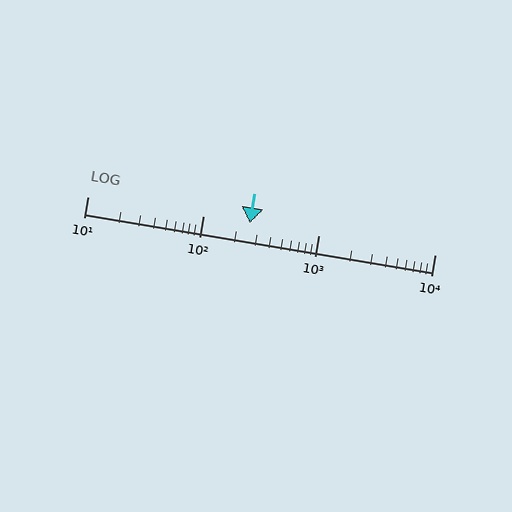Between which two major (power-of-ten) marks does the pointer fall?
The pointer is between 100 and 1000.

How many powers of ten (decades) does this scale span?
The scale spans 3 decades, from 10 to 10000.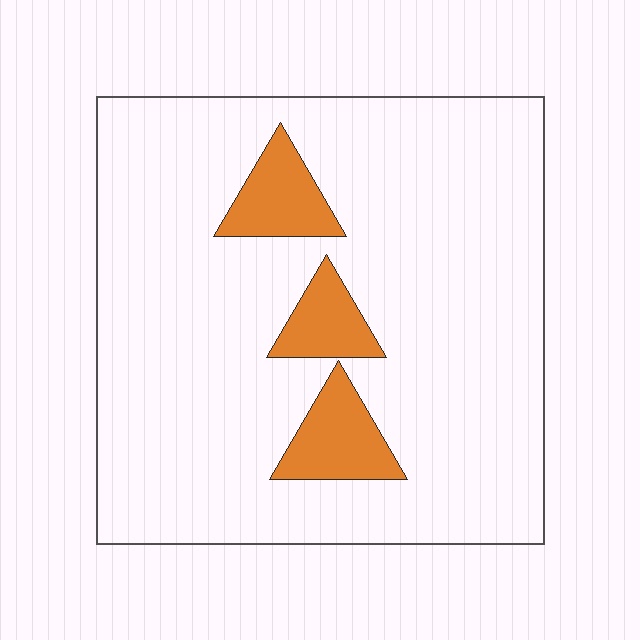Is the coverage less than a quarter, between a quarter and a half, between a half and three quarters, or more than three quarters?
Less than a quarter.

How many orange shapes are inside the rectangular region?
3.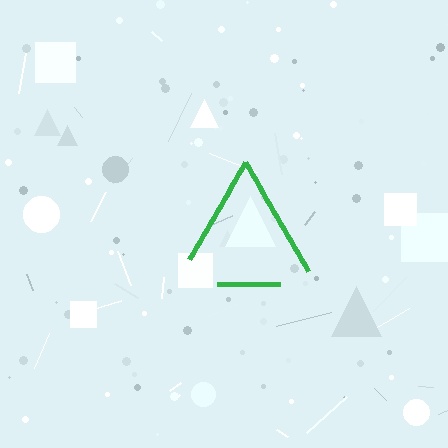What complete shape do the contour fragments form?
The contour fragments form a triangle.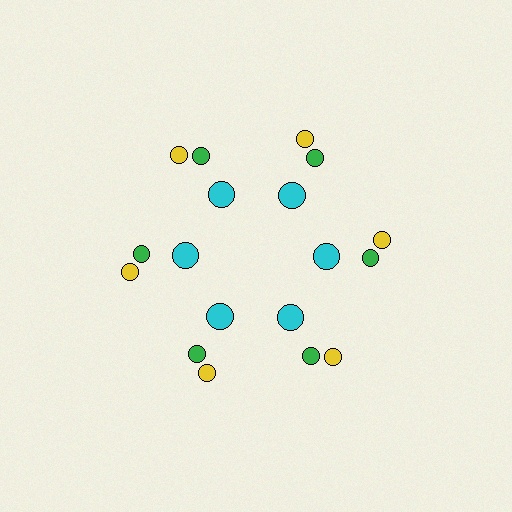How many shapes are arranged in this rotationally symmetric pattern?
There are 18 shapes, arranged in 6 groups of 3.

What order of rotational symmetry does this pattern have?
This pattern has 6-fold rotational symmetry.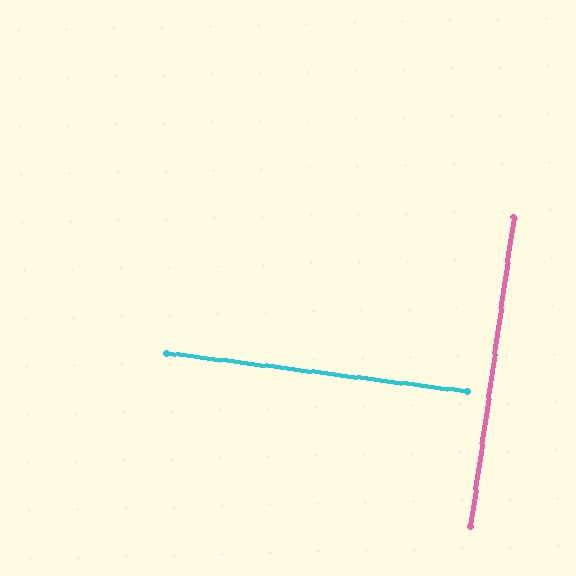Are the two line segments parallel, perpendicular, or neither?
Perpendicular — they meet at approximately 89°.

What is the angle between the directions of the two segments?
Approximately 89 degrees.